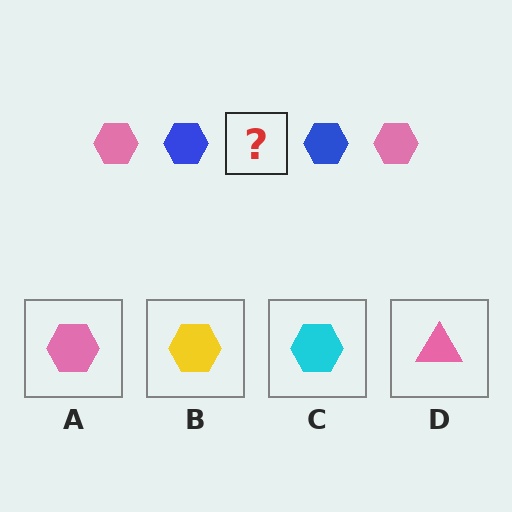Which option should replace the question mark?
Option A.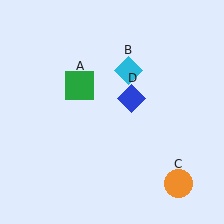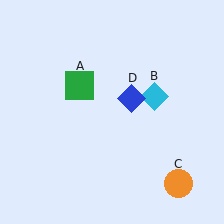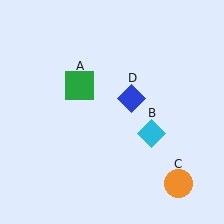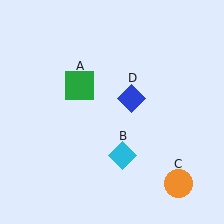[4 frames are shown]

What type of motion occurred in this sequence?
The cyan diamond (object B) rotated clockwise around the center of the scene.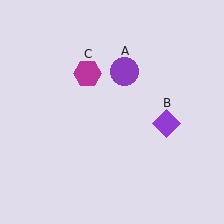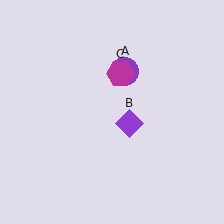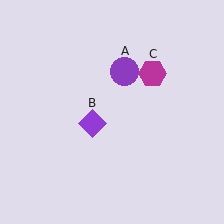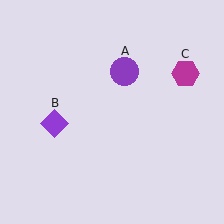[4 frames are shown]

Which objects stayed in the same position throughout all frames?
Purple circle (object A) remained stationary.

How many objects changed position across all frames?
2 objects changed position: purple diamond (object B), magenta hexagon (object C).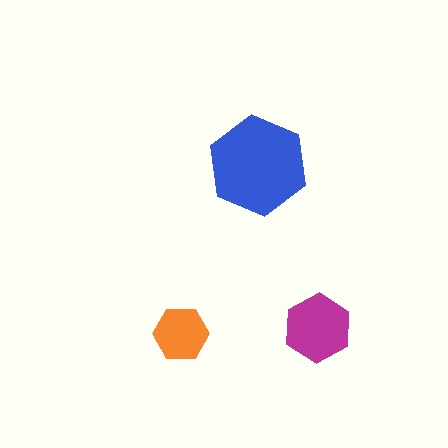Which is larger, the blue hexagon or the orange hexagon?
The blue one.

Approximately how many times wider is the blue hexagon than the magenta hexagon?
About 1.5 times wider.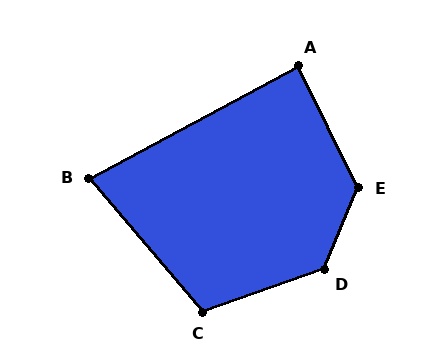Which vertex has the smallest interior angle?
B, at approximately 78 degrees.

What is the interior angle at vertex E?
Approximately 131 degrees (obtuse).